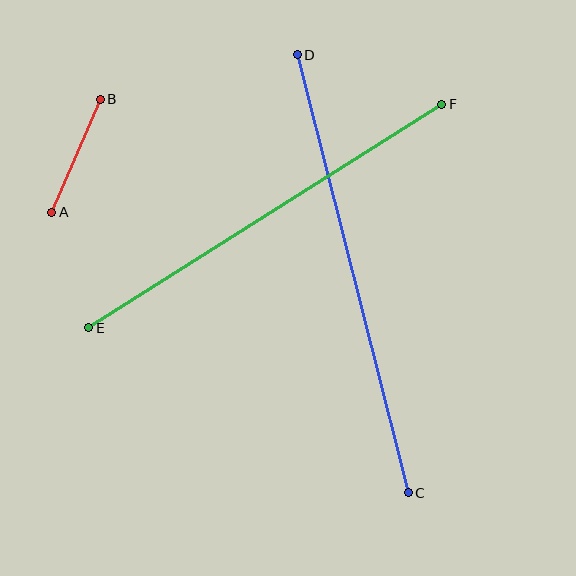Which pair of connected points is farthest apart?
Points C and D are farthest apart.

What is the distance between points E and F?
The distance is approximately 418 pixels.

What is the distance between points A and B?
The distance is approximately 122 pixels.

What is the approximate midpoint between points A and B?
The midpoint is at approximately (76, 156) pixels.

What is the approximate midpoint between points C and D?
The midpoint is at approximately (353, 274) pixels.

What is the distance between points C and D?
The distance is approximately 452 pixels.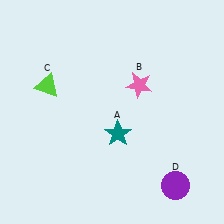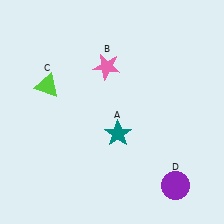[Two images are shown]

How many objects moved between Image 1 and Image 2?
1 object moved between the two images.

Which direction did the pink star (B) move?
The pink star (B) moved left.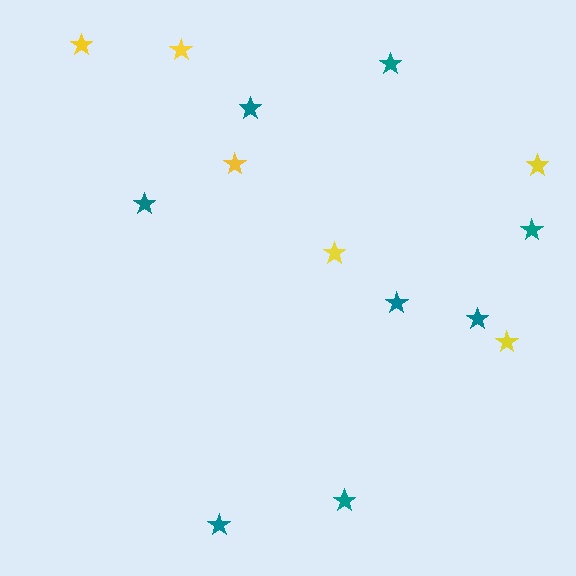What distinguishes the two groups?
There are 2 groups: one group of teal stars (8) and one group of yellow stars (6).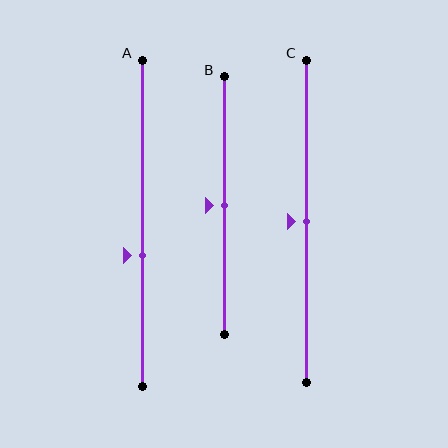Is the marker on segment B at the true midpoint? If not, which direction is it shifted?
Yes, the marker on segment B is at the true midpoint.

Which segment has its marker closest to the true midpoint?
Segment B has its marker closest to the true midpoint.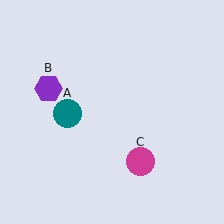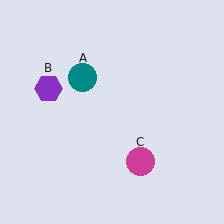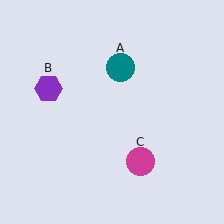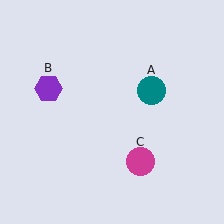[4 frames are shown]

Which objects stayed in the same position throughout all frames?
Purple hexagon (object B) and magenta circle (object C) remained stationary.